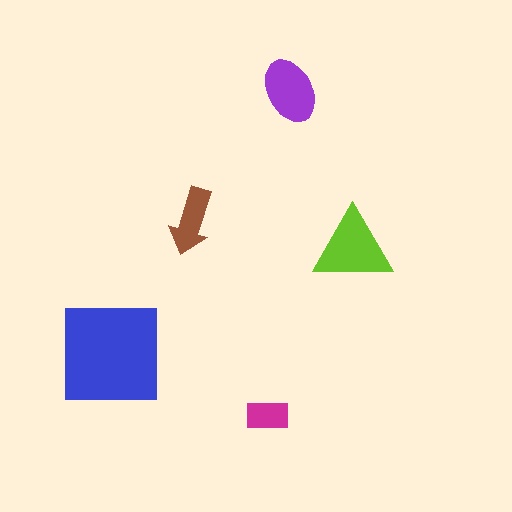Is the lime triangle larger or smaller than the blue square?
Smaller.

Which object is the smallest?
The magenta rectangle.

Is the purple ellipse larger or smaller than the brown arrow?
Larger.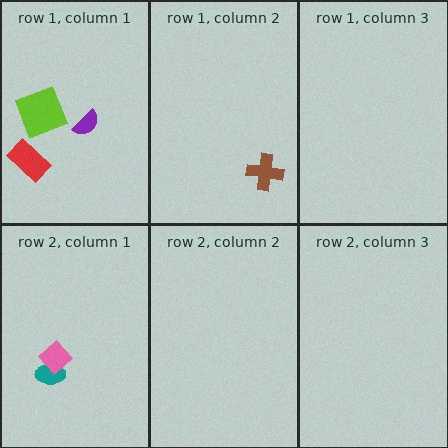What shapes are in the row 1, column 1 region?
The lime square, the purple semicircle, the red rectangle.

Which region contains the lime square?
The row 1, column 1 region.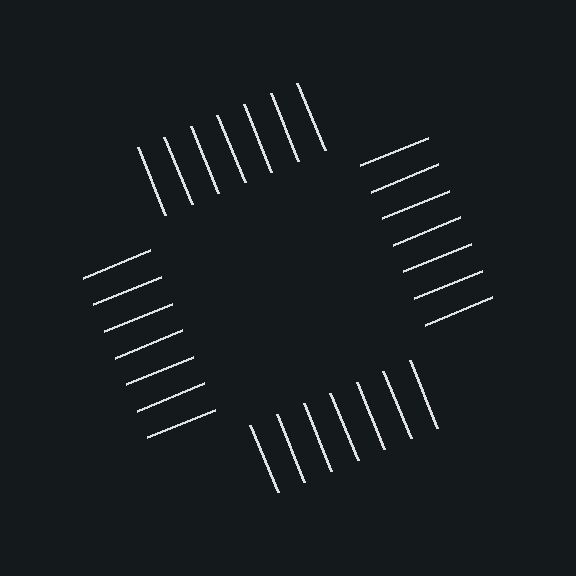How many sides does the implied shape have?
4 sides — the line-ends trace a square.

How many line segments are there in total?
28 — 7 along each of the 4 edges.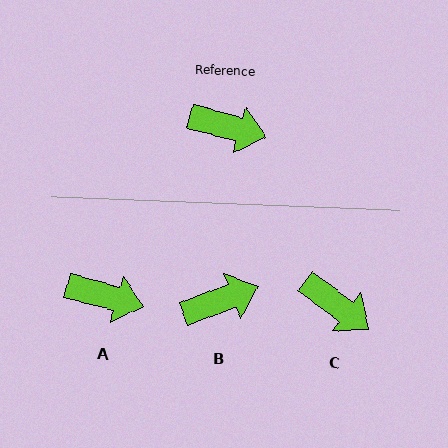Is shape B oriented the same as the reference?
No, it is off by about 36 degrees.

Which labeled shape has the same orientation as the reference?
A.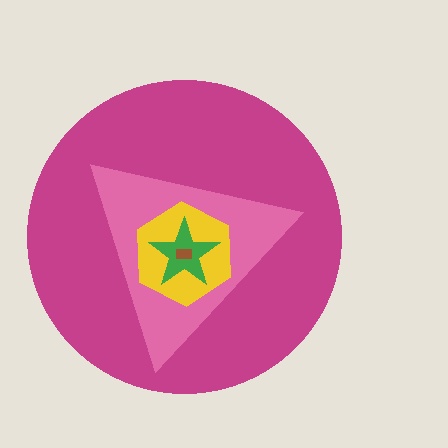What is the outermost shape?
The magenta circle.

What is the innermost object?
The brown rectangle.